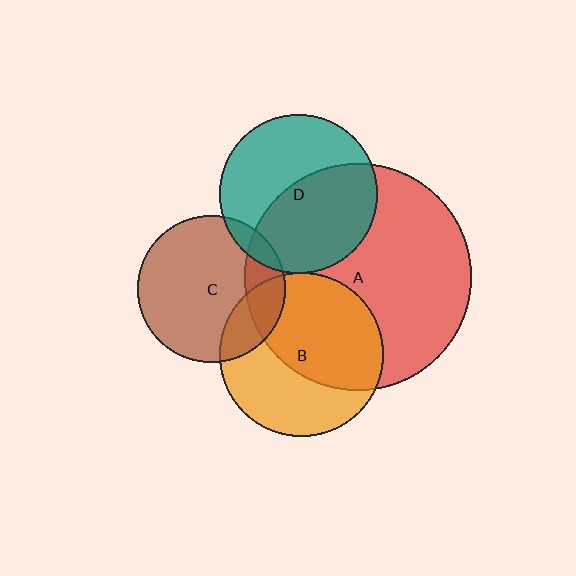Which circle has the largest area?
Circle A (red).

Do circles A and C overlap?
Yes.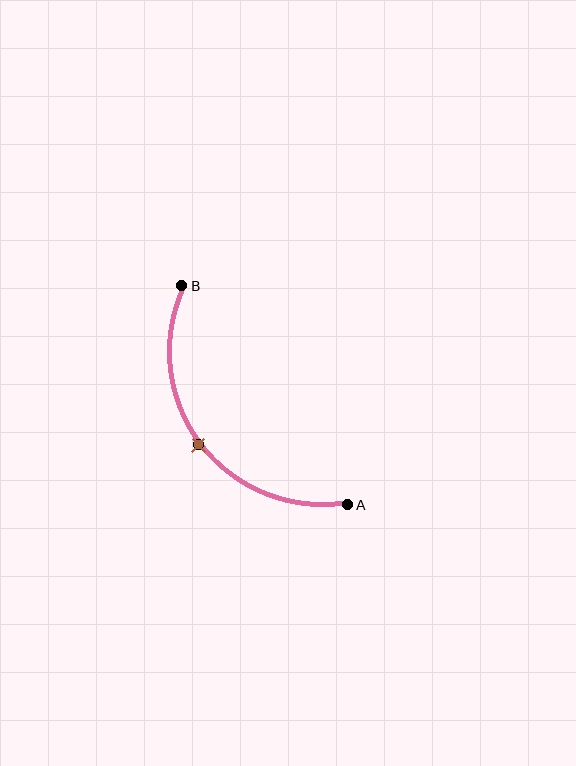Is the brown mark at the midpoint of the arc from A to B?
Yes. The brown mark lies on the arc at equal arc-length from both A and B — it is the arc midpoint.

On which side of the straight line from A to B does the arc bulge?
The arc bulges below and to the left of the straight line connecting A and B.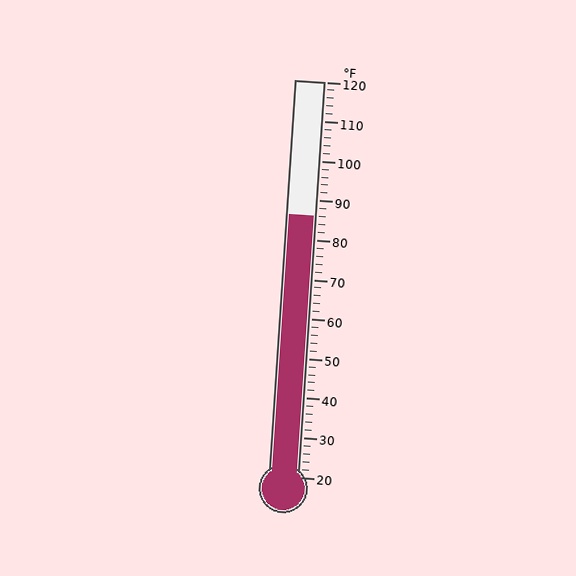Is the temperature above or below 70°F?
The temperature is above 70°F.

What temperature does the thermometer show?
The thermometer shows approximately 86°F.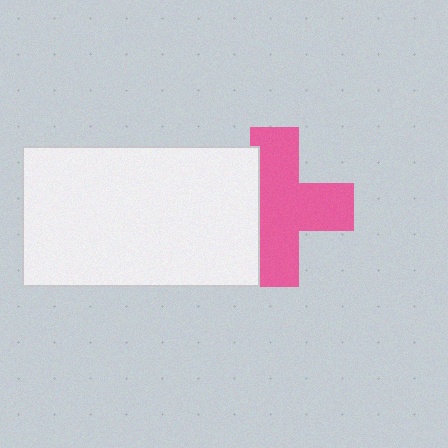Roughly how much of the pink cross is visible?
Most of it is visible (roughly 69%).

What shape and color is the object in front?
The object in front is a white rectangle.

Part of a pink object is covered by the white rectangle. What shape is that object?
It is a cross.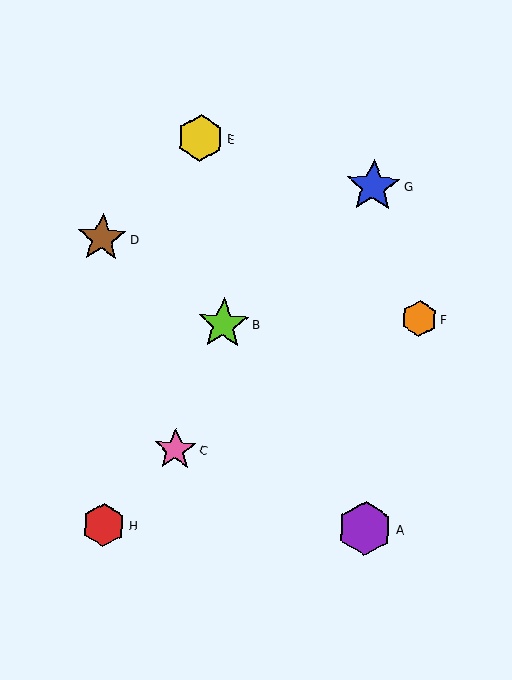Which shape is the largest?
The purple hexagon (labeled A) is the largest.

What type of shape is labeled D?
Shape D is a brown star.